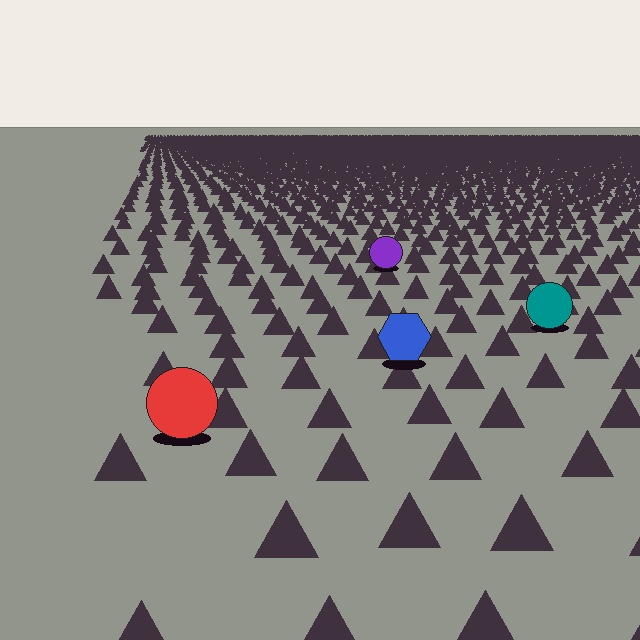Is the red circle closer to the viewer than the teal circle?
Yes. The red circle is closer — you can tell from the texture gradient: the ground texture is coarser near it.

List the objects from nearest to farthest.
From nearest to farthest: the red circle, the blue hexagon, the teal circle, the purple circle.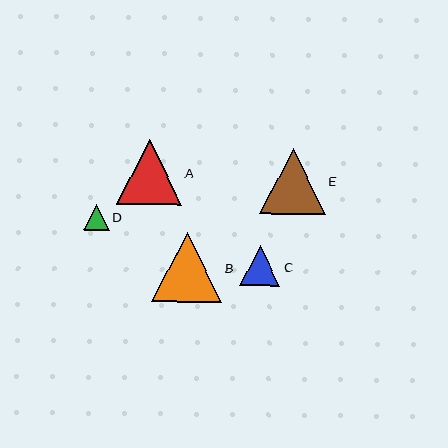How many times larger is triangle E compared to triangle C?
Triangle E is approximately 1.6 times the size of triangle C.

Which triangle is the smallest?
Triangle D is the smallest with a size of approximately 26 pixels.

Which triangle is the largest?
Triangle B is the largest with a size of approximately 69 pixels.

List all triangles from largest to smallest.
From largest to smallest: B, E, A, C, D.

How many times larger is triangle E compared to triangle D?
Triangle E is approximately 2.5 times the size of triangle D.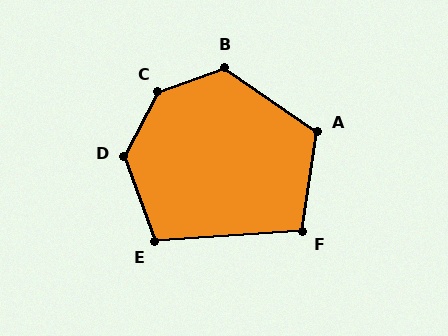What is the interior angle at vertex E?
Approximately 106 degrees (obtuse).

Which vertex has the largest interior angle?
C, at approximately 138 degrees.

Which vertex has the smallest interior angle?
F, at approximately 103 degrees.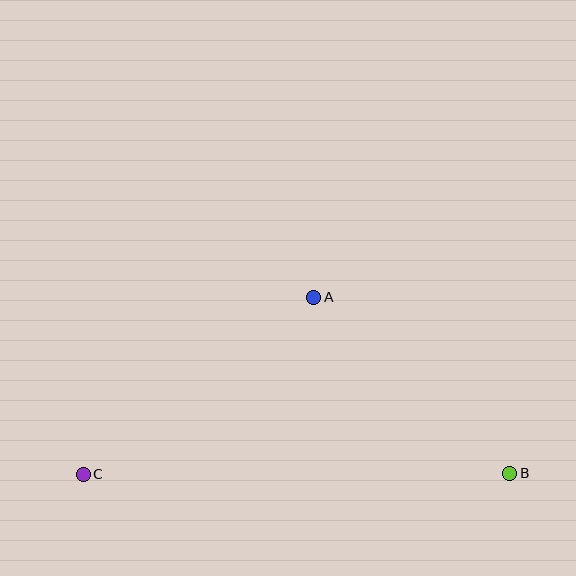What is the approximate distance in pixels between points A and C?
The distance between A and C is approximately 290 pixels.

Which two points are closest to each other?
Points A and B are closest to each other.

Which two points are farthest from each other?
Points B and C are farthest from each other.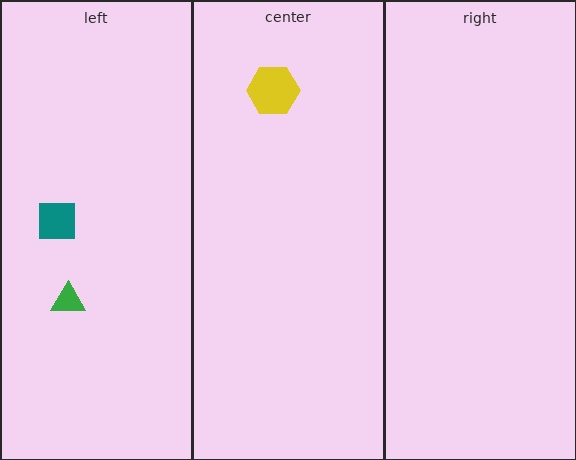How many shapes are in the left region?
2.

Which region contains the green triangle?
The left region.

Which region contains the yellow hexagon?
The center region.